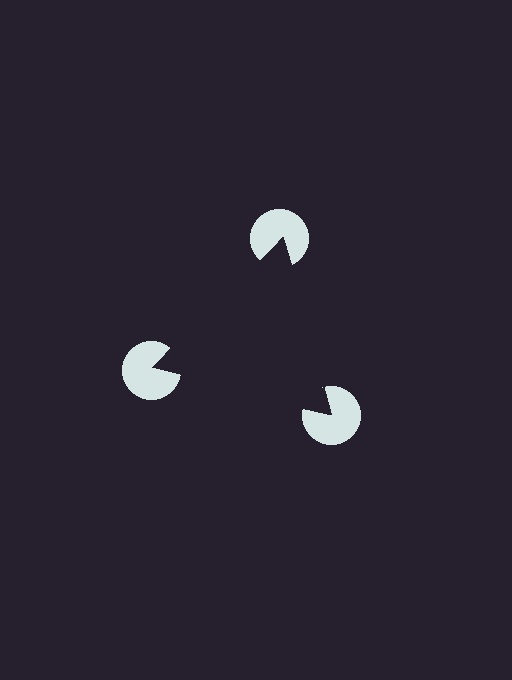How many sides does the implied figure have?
3 sides.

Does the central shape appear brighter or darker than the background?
It typically appears slightly darker than the background, even though no actual brightness change is drawn.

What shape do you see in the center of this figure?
An illusory triangle — its edges are inferred from the aligned wedge cuts in the pac-man discs, not physically drawn.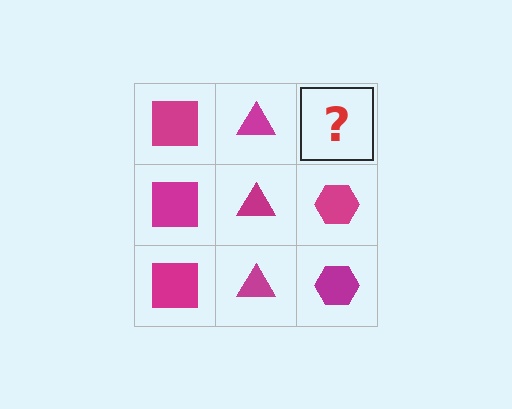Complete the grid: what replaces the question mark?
The question mark should be replaced with a magenta hexagon.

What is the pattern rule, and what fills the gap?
The rule is that each column has a consistent shape. The gap should be filled with a magenta hexagon.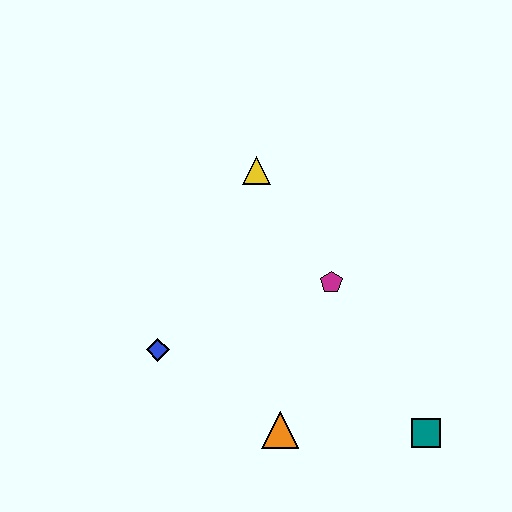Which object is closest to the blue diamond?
The orange triangle is closest to the blue diamond.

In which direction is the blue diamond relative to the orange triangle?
The blue diamond is to the left of the orange triangle.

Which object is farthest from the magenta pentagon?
The blue diamond is farthest from the magenta pentagon.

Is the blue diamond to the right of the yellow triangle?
No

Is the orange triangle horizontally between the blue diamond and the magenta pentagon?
Yes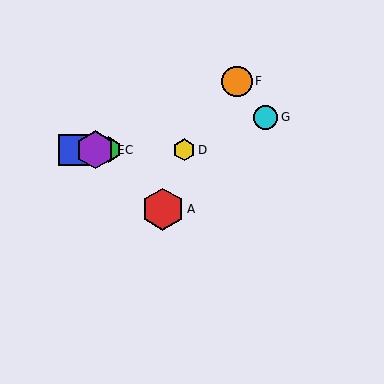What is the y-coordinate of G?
Object G is at y≈117.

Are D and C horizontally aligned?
Yes, both are at y≈150.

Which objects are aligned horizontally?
Objects B, C, D, E are aligned horizontally.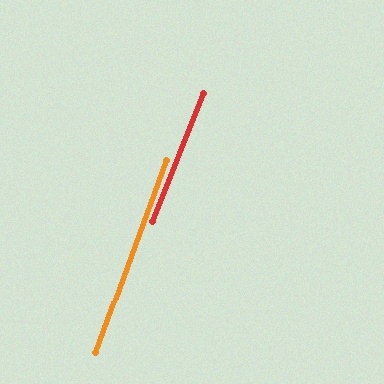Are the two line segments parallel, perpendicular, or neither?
Parallel — their directions differ by only 1.7°.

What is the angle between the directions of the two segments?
Approximately 2 degrees.